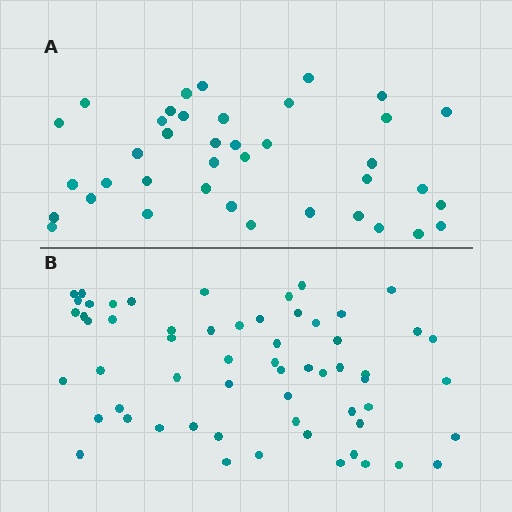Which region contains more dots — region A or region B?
Region B (the bottom region) has more dots.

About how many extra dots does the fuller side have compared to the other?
Region B has approximately 20 more dots than region A.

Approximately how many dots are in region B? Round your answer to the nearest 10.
About 60 dots.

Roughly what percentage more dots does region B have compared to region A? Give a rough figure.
About 55% more.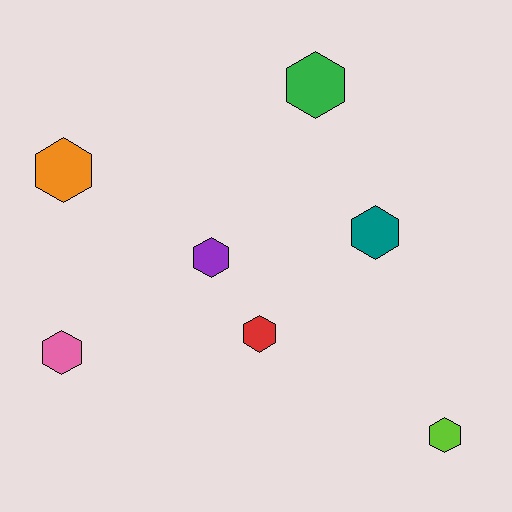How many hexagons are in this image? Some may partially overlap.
There are 7 hexagons.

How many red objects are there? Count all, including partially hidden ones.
There is 1 red object.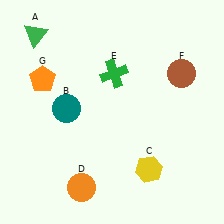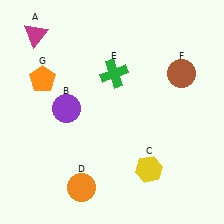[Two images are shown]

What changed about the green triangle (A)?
In Image 1, A is green. In Image 2, it changed to magenta.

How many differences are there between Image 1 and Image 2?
There are 2 differences between the two images.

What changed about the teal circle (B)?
In Image 1, B is teal. In Image 2, it changed to purple.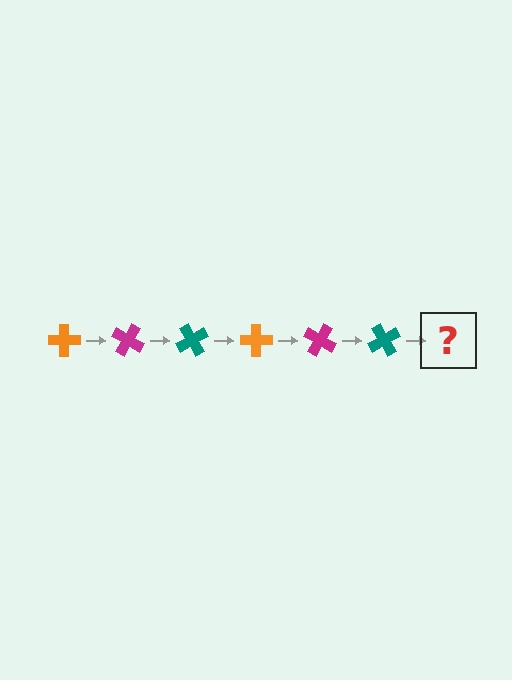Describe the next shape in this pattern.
It should be an orange cross, rotated 180 degrees from the start.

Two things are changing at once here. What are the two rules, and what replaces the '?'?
The two rules are that it rotates 30 degrees each step and the color cycles through orange, magenta, and teal. The '?' should be an orange cross, rotated 180 degrees from the start.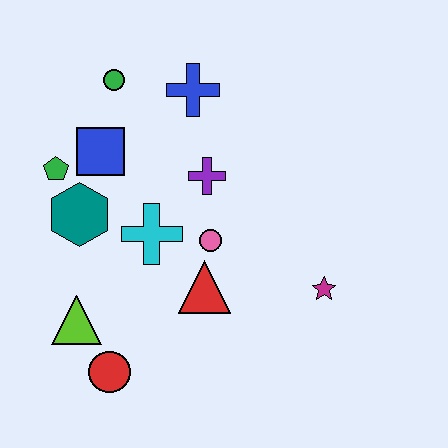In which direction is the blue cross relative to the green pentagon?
The blue cross is to the right of the green pentagon.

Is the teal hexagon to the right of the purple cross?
No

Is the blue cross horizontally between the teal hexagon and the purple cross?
Yes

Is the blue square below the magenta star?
No